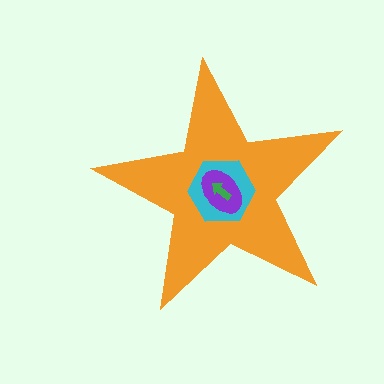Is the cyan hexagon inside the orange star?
Yes.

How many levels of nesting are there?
4.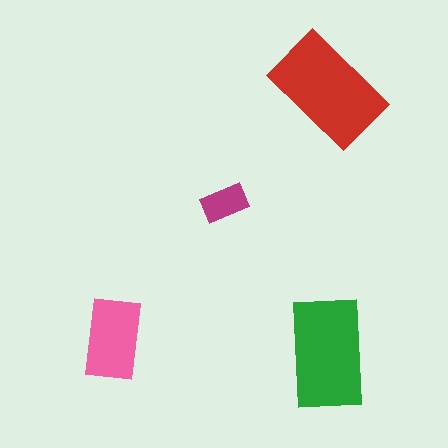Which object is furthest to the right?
The red rectangle is rightmost.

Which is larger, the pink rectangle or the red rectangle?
The red one.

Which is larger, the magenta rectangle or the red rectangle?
The red one.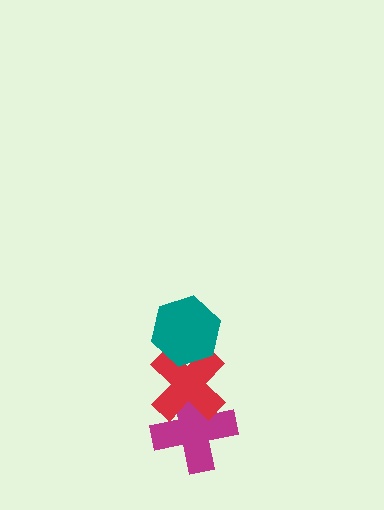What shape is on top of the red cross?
The teal hexagon is on top of the red cross.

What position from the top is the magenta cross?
The magenta cross is 3rd from the top.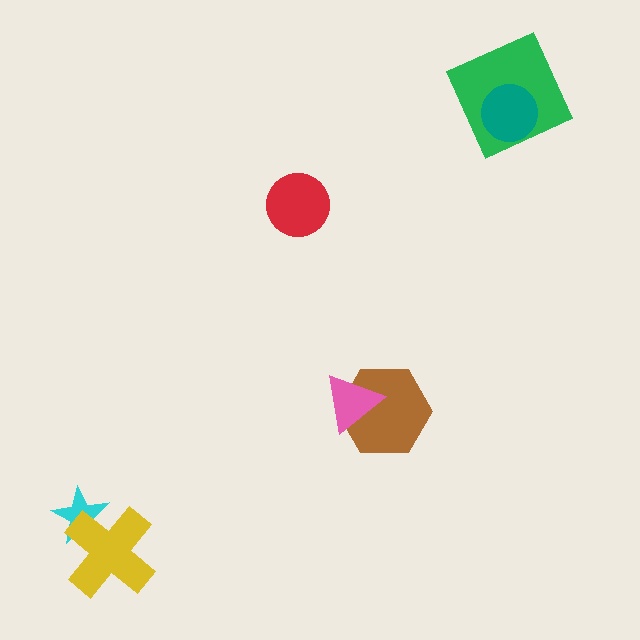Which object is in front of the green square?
The teal circle is in front of the green square.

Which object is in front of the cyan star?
The yellow cross is in front of the cyan star.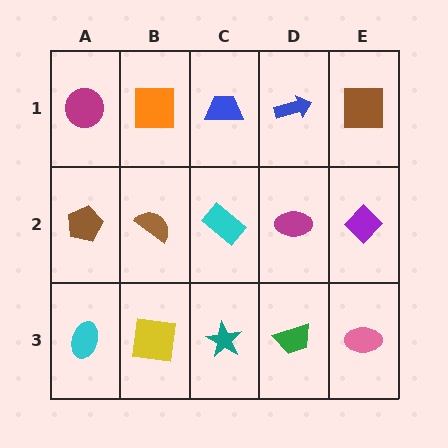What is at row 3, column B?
A yellow square.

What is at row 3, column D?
A green trapezoid.